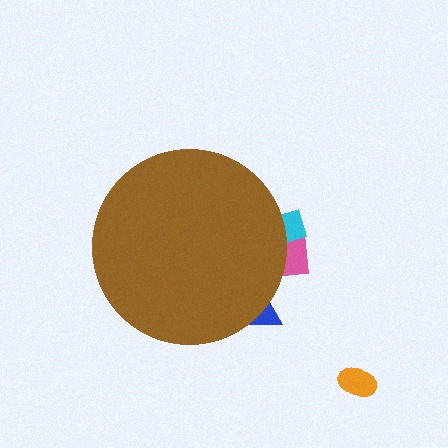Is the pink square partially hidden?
Yes, the pink square is partially hidden behind the brown circle.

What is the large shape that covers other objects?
A brown circle.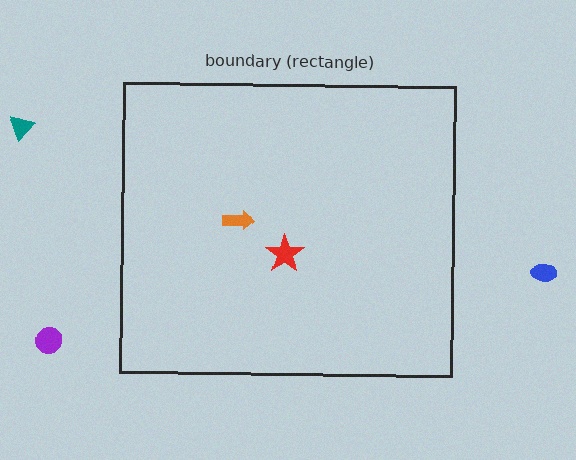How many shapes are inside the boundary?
2 inside, 3 outside.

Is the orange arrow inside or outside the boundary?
Inside.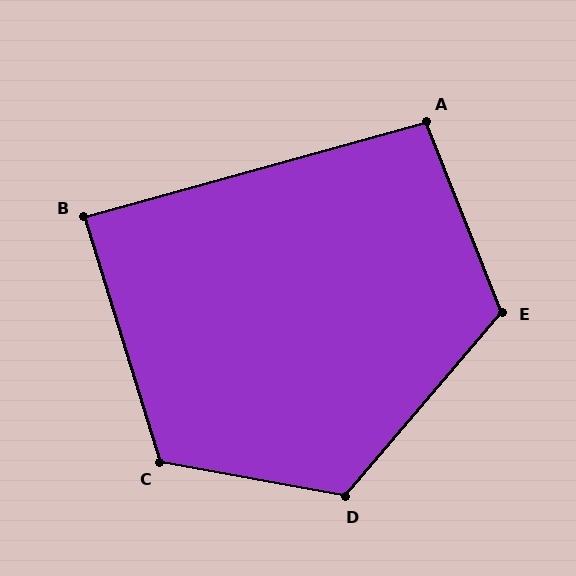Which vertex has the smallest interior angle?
B, at approximately 88 degrees.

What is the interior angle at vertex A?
Approximately 96 degrees (obtuse).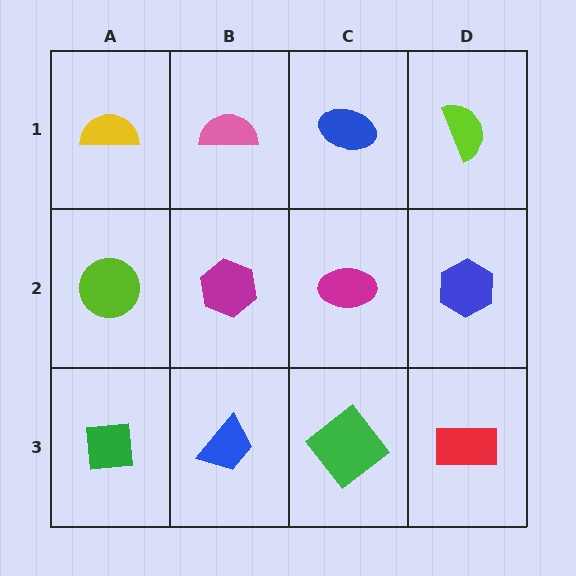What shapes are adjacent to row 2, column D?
A lime semicircle (row 1, column D), a red rectangle (row 3, column D), a magenta ellipse (row 2, column C).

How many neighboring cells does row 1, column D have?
2.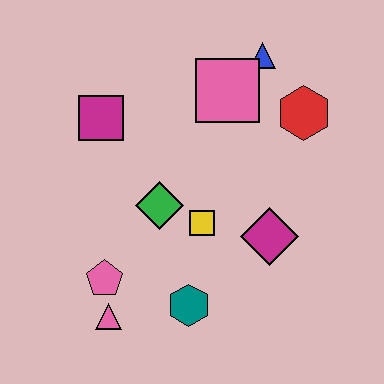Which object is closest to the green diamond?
The yellow square is closest to the green diamond.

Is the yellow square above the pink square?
No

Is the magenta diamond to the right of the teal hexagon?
Yes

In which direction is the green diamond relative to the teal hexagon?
The green diamond is above the teal hexagon.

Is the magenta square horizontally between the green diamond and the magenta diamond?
No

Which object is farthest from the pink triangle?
The blue triangle is farthest from the pink triangle.